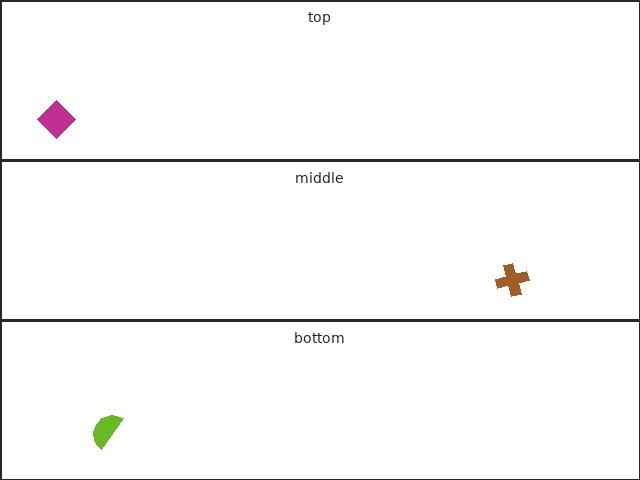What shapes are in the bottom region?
The lime semicircle.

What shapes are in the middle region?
The brown cross.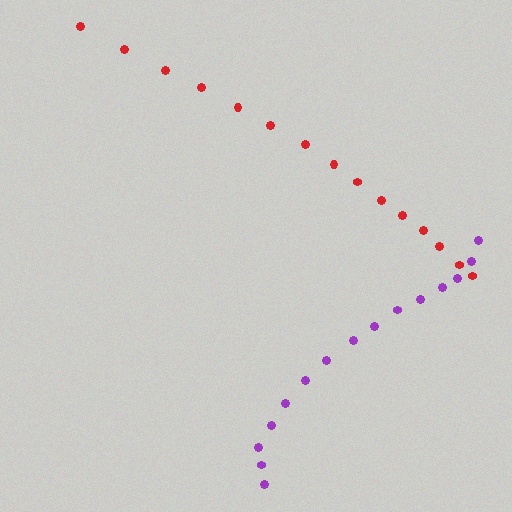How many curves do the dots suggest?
There are 2 distinct paths.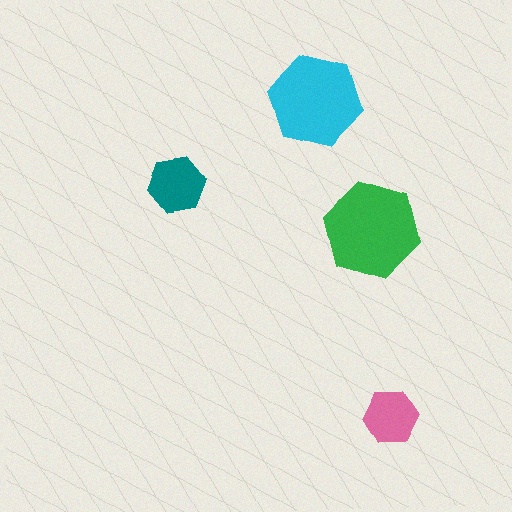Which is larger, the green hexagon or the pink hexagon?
The green one.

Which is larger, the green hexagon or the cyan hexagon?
The green one.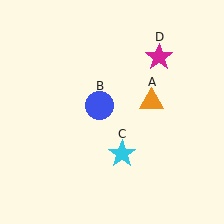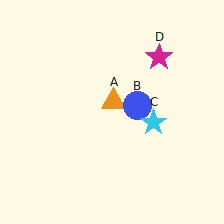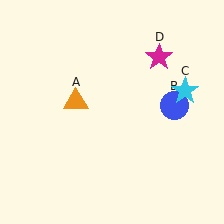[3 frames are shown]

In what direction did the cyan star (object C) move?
The cyan star (object C) moved up and to the right.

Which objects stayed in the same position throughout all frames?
Magenta star (object D) remained stationary.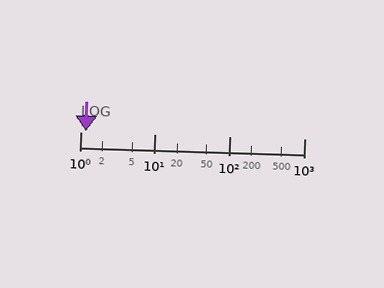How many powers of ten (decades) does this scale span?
The scale spans 3 decades, from 1 to 1000.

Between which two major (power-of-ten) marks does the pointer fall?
The pointer is between 1 and 10.